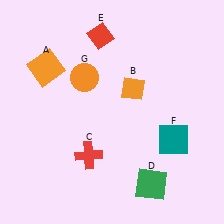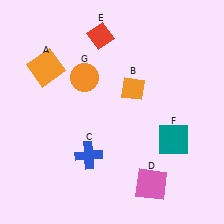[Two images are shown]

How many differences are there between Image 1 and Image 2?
There are 2 differences between the two images.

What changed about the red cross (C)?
In Image 1, C is red. In Image 2, it changed to blue.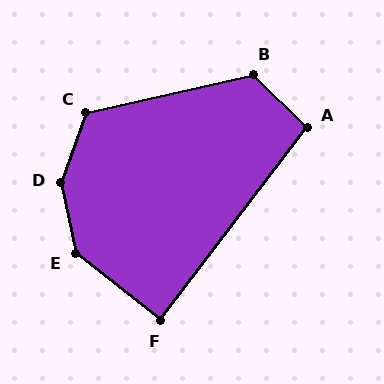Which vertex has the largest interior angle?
D, at approximately 148 degrees.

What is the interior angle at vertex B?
Approximately 123 degrees (obtuse).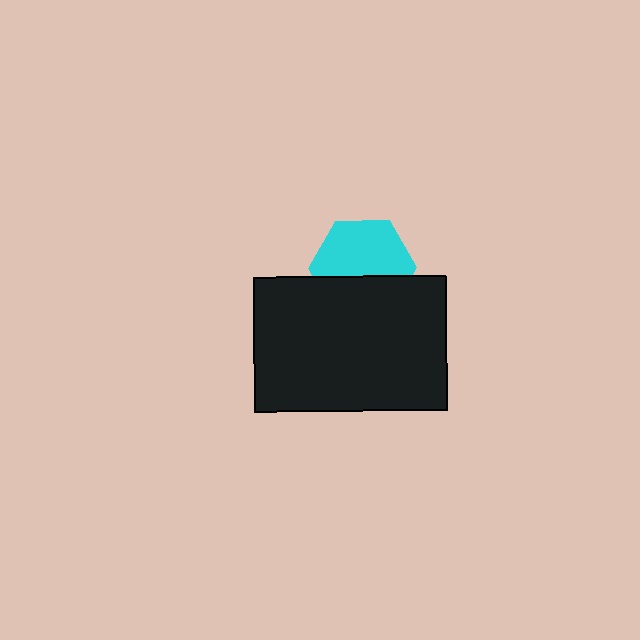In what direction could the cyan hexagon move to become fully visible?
The cyan hexagon could move up. That would shift it out from behind the black rectangle entirely.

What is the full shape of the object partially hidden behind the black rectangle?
The partially hidden object is a cyan hexagon.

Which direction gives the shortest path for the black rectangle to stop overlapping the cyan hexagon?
Moving down gives the shortest separation.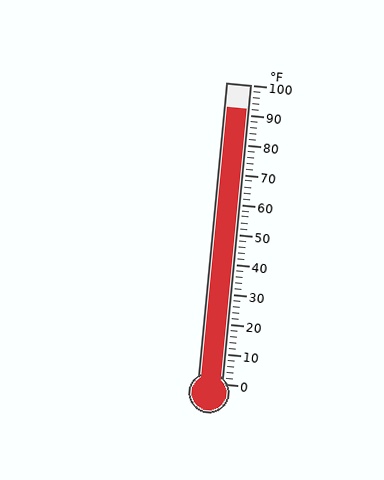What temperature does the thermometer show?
The thermometer shows approximately 92°F.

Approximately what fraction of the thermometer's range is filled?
The thermometer is filled to approximately 90% of its range.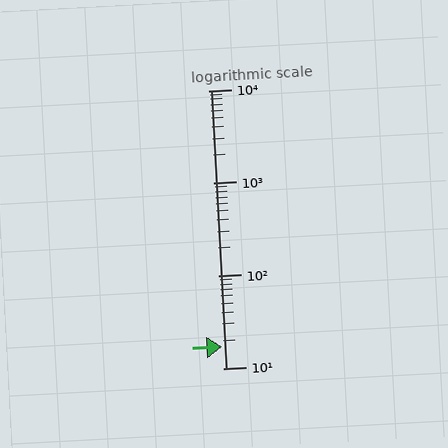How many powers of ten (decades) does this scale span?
The scale spans 3 decades, from 10 to 10000.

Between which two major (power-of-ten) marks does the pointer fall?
The pointer is between 10 and 100.